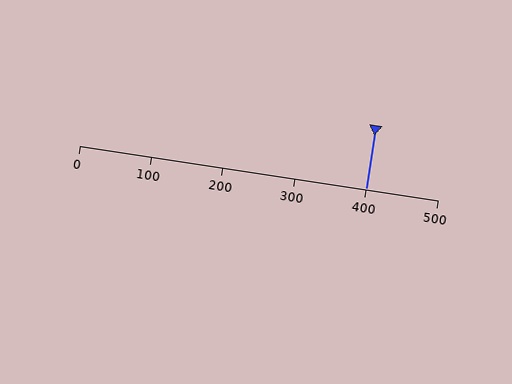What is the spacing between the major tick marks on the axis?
The major ticks are spaced 100 apart.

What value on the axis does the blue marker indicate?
The marker indicates approximately 400.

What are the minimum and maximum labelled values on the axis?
The axis runs from 0 to 500.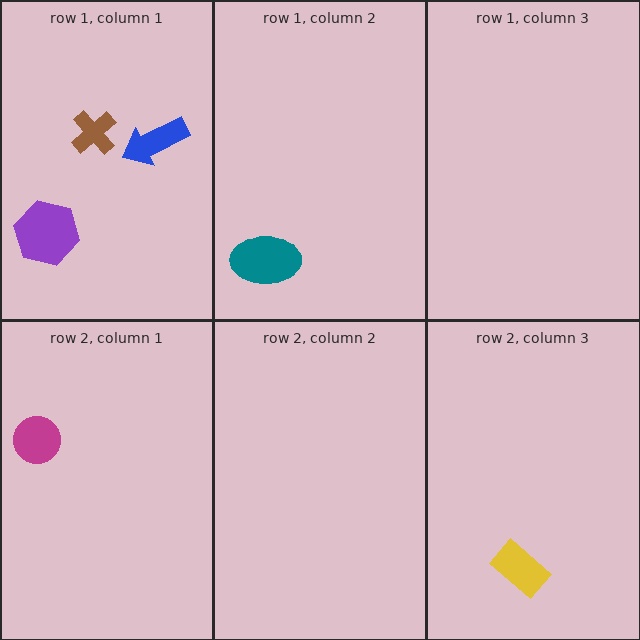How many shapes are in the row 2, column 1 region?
1.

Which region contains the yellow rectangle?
The row 2, column 3 region.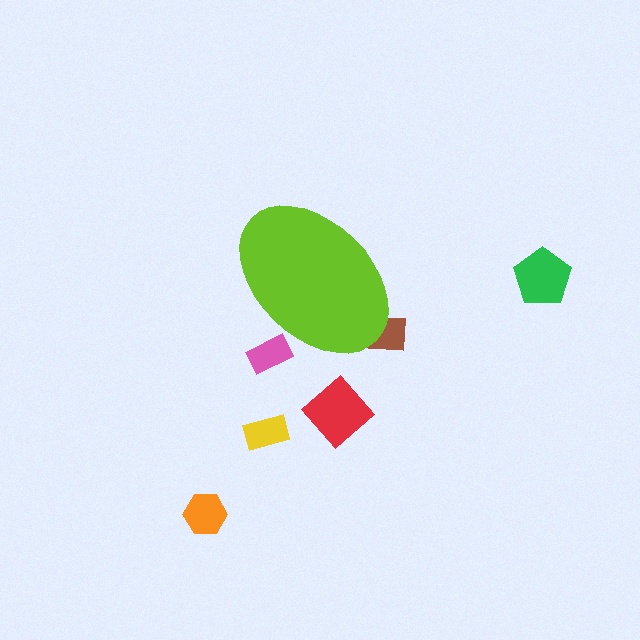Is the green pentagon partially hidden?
No, the green pentagon is fully visible.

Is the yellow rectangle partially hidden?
No, the yellow rectangle is fully visible.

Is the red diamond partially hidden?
No, the red diamond is fully visible.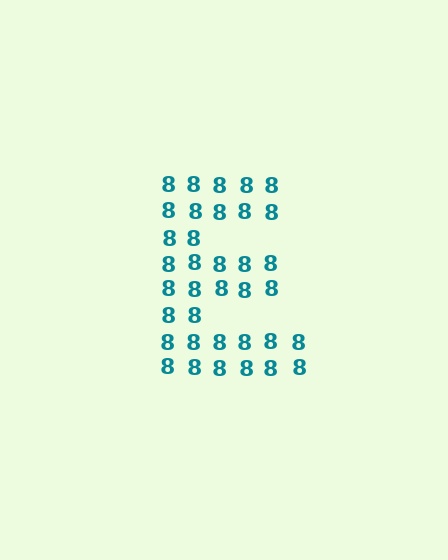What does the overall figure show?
The overall figure shows the letter E.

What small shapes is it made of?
It is made of small digit 8's.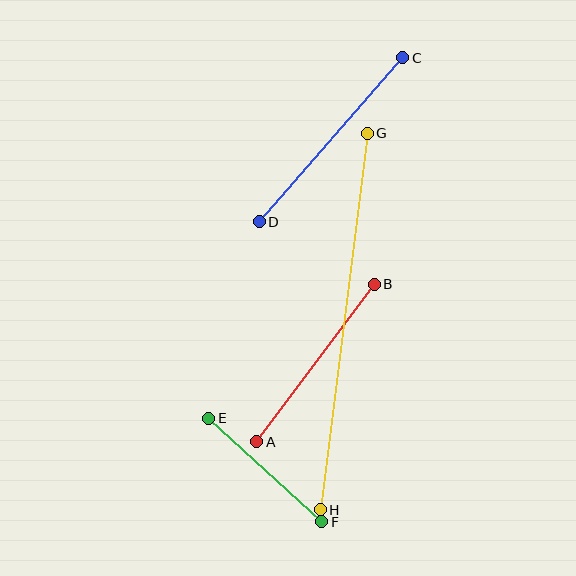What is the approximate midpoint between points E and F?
The midpoint is at approximately (265, 470) pixels.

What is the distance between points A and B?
The distance is approximately 196 pixels.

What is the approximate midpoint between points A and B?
The midpoint is at approximately (316, 363) pixels.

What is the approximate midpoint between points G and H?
The midpoint is at approximately (344, 322) pixels.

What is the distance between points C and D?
The distance is approximately 218 pixels.